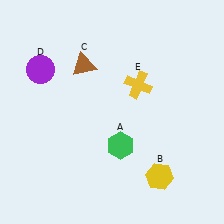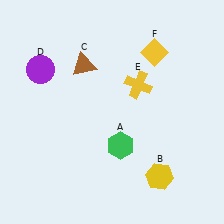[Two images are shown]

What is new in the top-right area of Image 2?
A yellow diamond (F) was added in the top-right area of Image 2.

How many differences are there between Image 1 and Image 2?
There is 1 difference between the two images.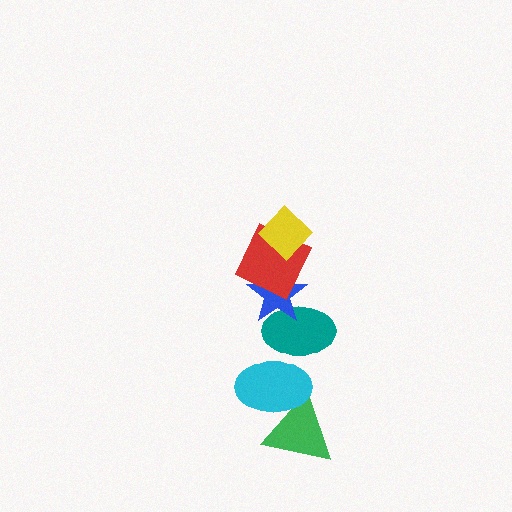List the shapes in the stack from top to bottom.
From top to bottom: the yellow diamond, the red square, the blue star, the teal ellipse, the cyan ellipse, the green triangle.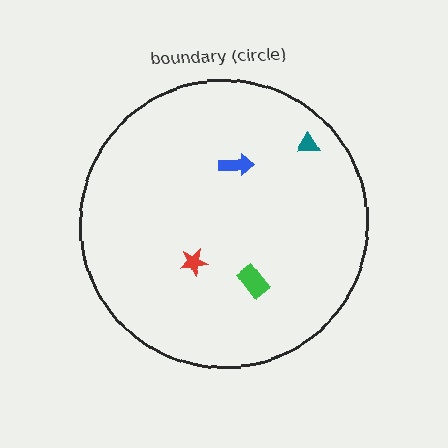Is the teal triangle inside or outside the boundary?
Inside.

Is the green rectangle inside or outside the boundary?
Inside.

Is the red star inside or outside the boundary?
Inside.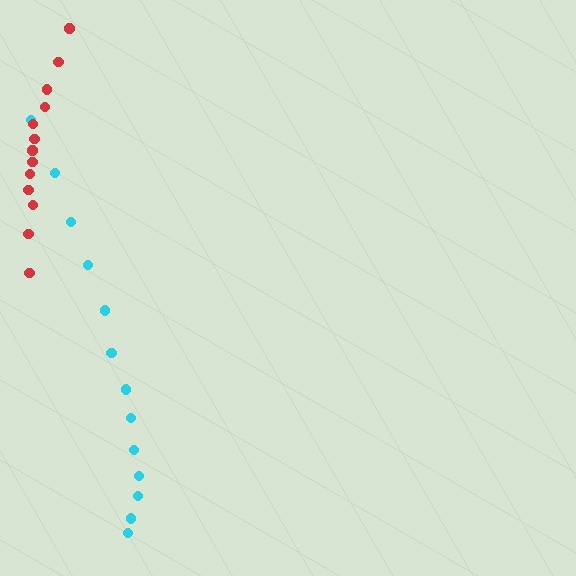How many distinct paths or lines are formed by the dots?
There are 2 distinct paths.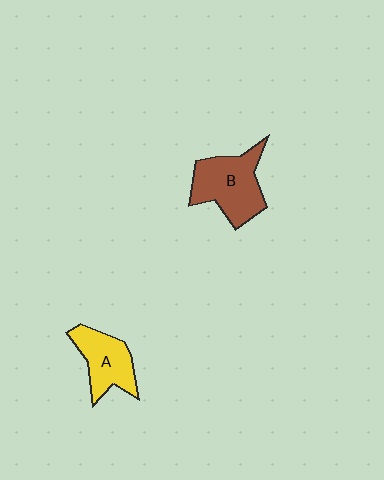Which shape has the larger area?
Shape B (brown).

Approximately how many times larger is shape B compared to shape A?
Approximately 1.3 times.